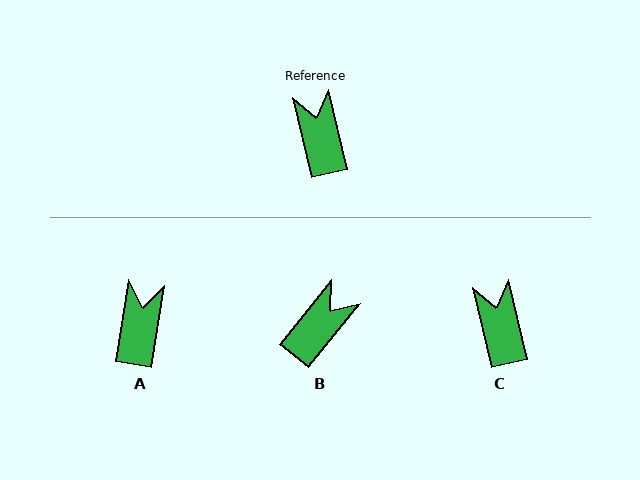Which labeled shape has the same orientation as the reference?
C.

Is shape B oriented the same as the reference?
No, it is off by about 52 degrees.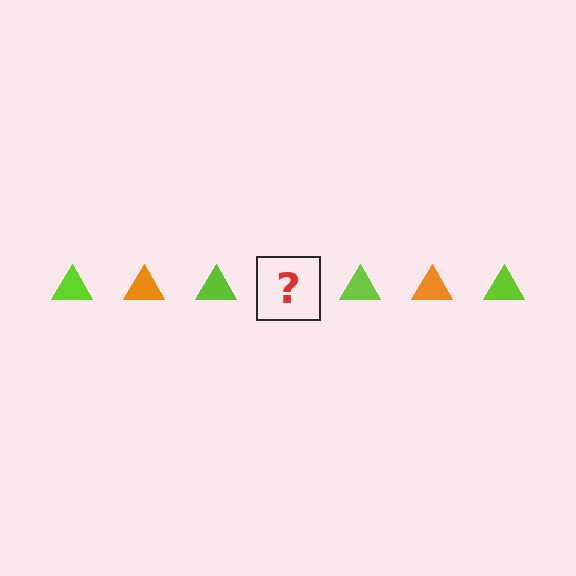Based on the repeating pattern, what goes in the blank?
The blank should be an orange triangle.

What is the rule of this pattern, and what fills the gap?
The rule is that the pattern cycles through lime, orange triangles. The gap should be filled with an orange triangle.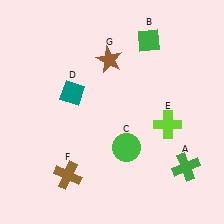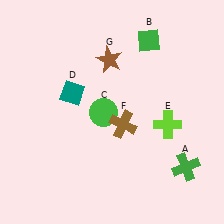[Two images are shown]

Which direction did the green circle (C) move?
The green circle (C) moved up.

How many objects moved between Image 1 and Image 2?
2 objects moved between the two images.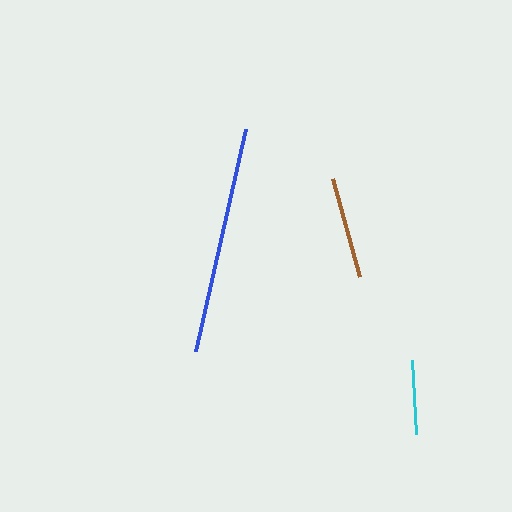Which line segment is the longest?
The blue line is the longest at approximately 228 pixels.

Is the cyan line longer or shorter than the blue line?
The blue line is longer than the cyan line.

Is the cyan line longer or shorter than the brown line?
The brown line is longer than the cyan line.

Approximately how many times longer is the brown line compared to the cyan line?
The brown line is approximately 1.4 times the length of the cyan line.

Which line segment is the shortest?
The cyan line is the shortest at approximately 74 pixels.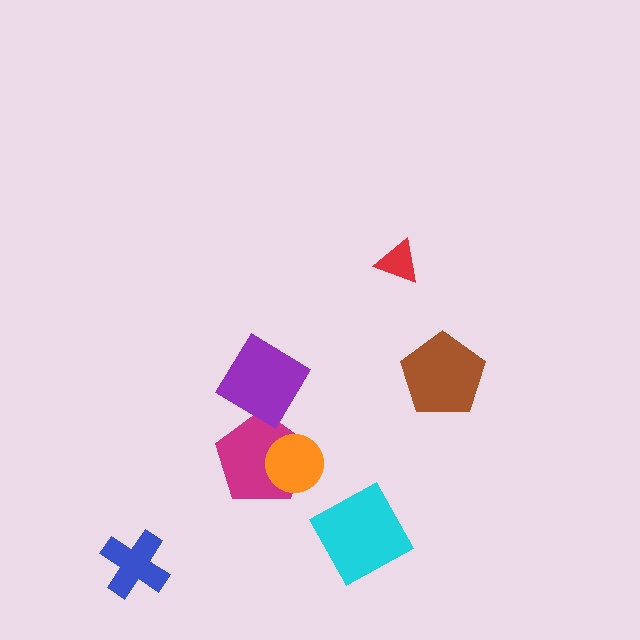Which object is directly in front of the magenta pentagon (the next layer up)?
The orange circle is directly in front of the magenta pentagon.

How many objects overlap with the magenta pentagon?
2 objects overlap with the magenta pentagon.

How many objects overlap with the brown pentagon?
0 objects overlap with the brown pentagon.